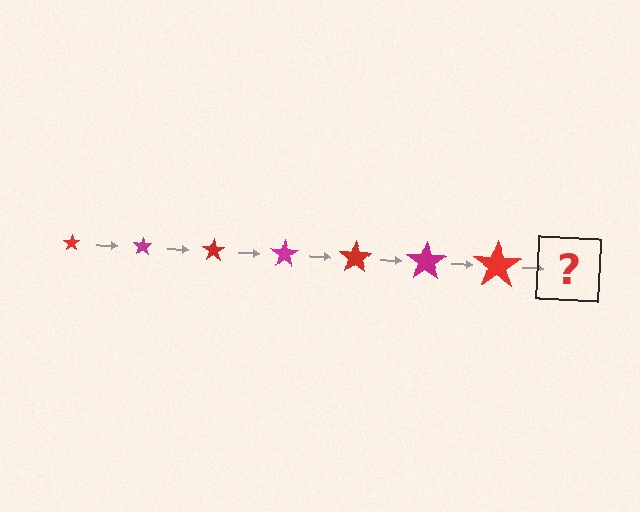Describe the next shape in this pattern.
It should be a magenta star, larger than the previous one.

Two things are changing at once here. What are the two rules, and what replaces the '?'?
The two rules are that the star grows larger each step and the color cycles through red and magenta. The '?' should be a magenta star, larger than the previous one.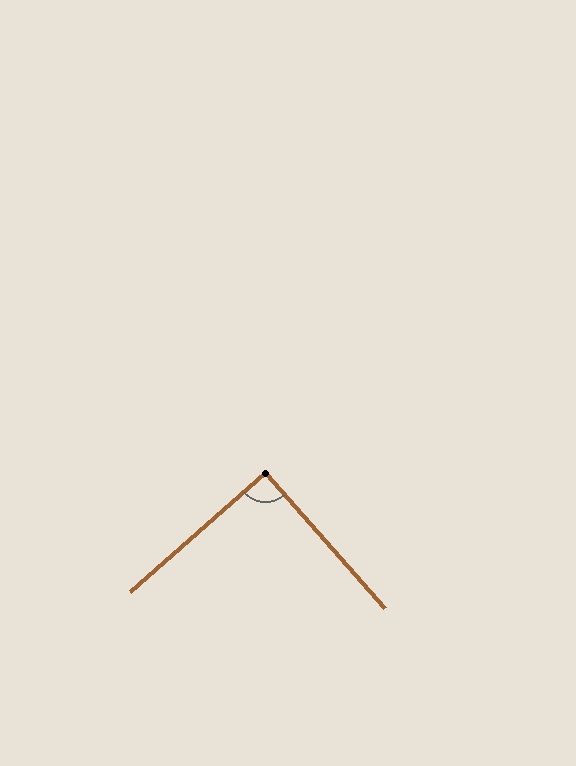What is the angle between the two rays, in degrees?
Approximately 90 degrees.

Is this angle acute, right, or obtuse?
It is approximately a right angle.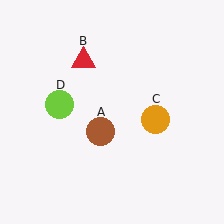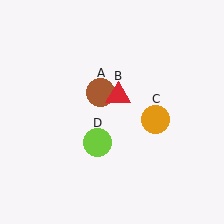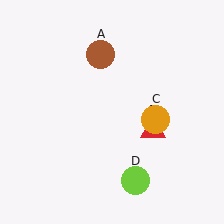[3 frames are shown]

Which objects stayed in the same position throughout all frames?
Orange circle (object C) remained stationary.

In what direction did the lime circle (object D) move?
The lime circle (object D) moved down and to the right.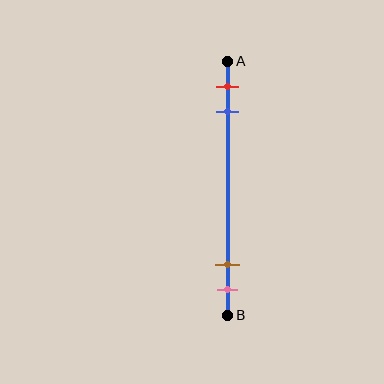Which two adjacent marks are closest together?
The brown and pink marks are the closest adjacent pair.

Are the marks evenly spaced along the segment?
No, the marks are not evenly spaced.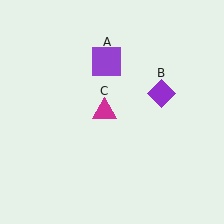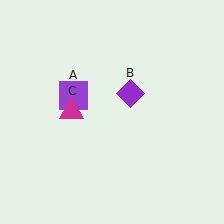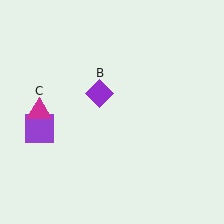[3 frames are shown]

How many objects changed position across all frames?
3 objects changed position: purple square (object A), purple diamond (object B), magenta triangle (object C).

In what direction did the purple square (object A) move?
The purple square (object A) moved down and to the left.